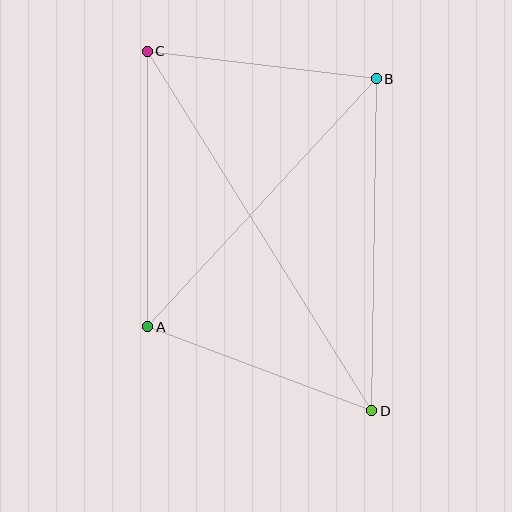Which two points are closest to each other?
Points B and C are closest to each other.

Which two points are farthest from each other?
Points C and D are farthest from each other.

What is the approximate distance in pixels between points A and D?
The distance between A and D is approximately 239 pixels.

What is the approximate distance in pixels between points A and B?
The distance between A and B is approximately 337 pixels.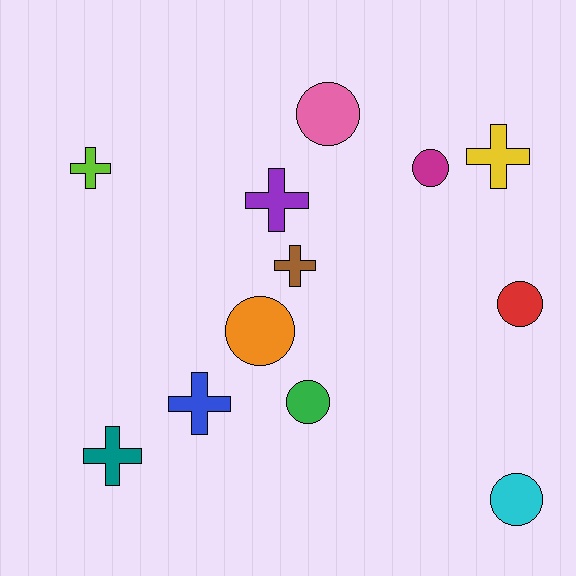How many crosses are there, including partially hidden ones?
There are 6 crosses.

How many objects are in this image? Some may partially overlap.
There are 12 objects.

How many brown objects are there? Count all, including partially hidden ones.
There is 1 brown object.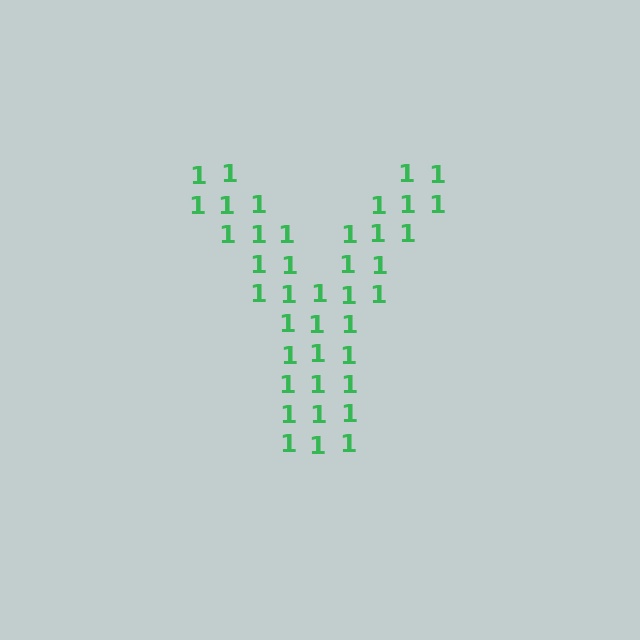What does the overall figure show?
The overall figure shows the letter Y.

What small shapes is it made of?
It is made of small digit 1's.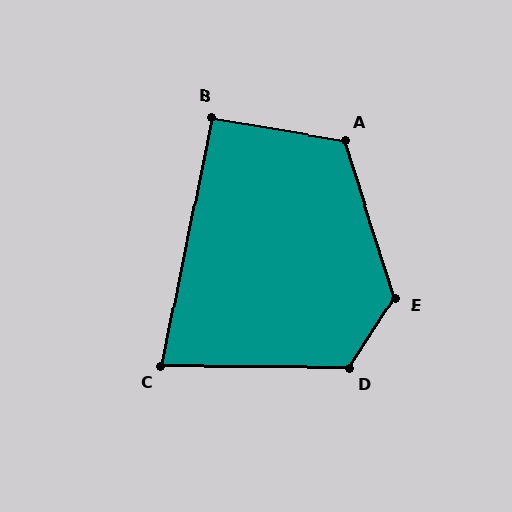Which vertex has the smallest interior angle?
C, at approximately 79 degrees.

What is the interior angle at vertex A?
Approximately 118 degrees (obtuse).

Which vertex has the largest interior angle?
E, at approximately 129 degrees.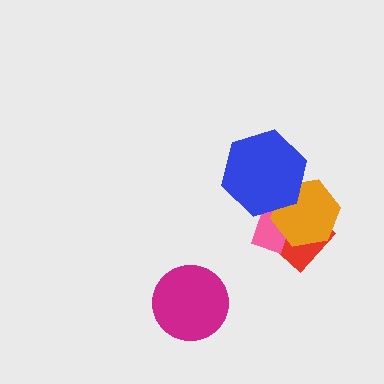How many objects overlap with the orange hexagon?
3 objects overlap with the orange hexagon.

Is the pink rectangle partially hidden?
Yes, it is partially covered by another shape.